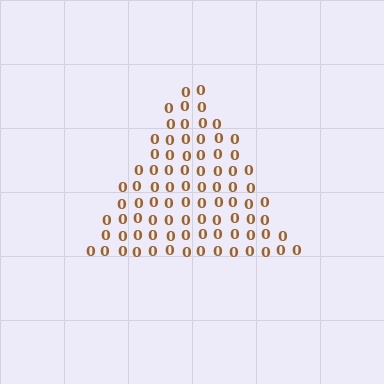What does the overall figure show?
The overall figure shows a triangle.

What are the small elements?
The small elements are digit 0's.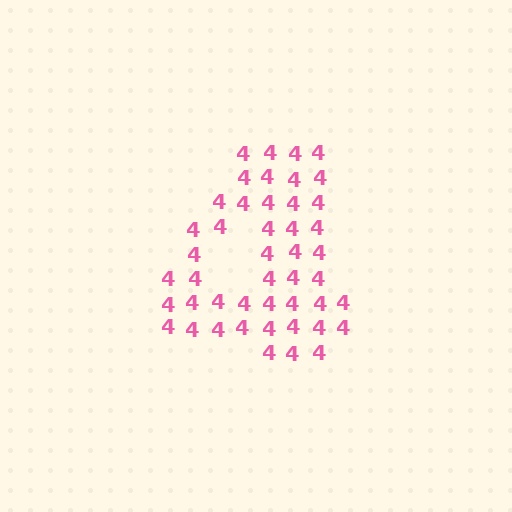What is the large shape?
The large shape is the digit 4.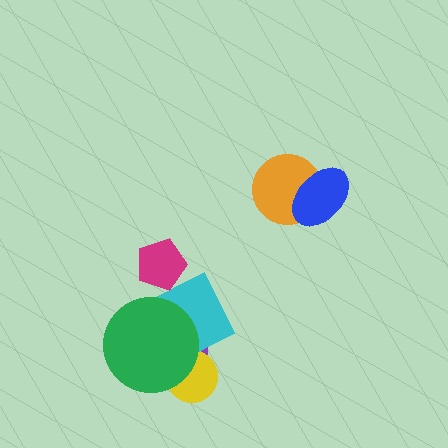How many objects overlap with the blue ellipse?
1 object overlaps with the blue ellipse.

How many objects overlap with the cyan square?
2 objects overlap with the cyan square.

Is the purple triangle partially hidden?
Yes, it is partially covered by another shape.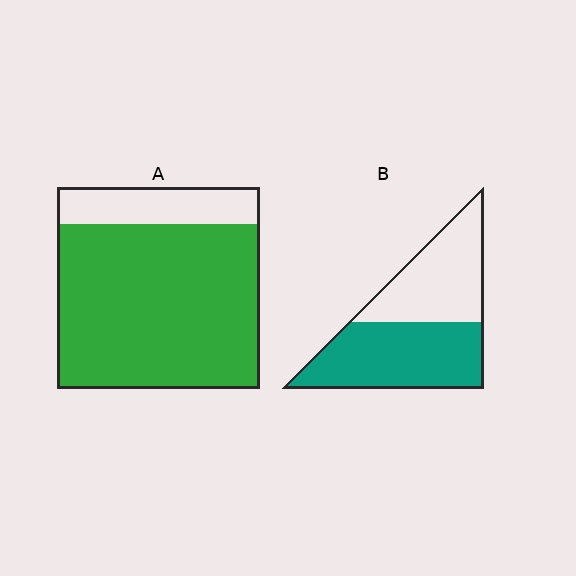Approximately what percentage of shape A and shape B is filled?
A is approximately 80% and B is approximately 55%.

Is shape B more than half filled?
Yes.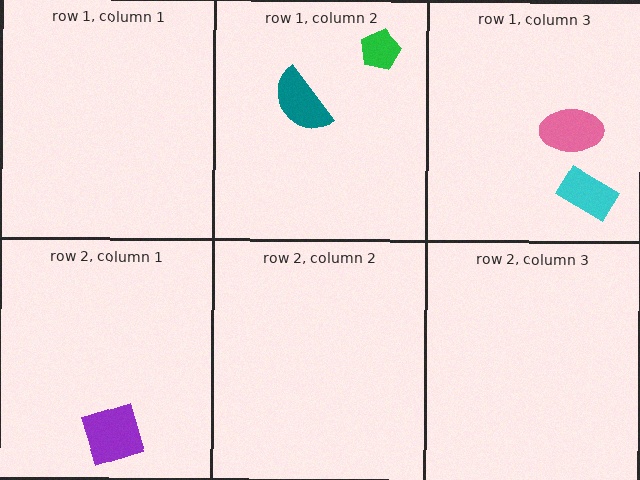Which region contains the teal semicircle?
The row 1, column 2 region.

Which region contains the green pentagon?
The row 1, column 2 region.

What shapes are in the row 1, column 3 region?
The pink ellipse, the cyan rectangle.